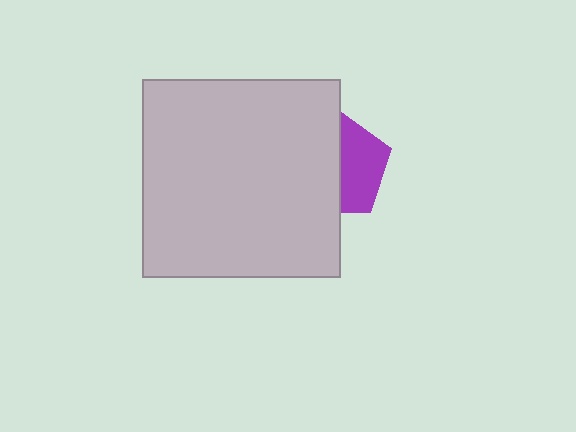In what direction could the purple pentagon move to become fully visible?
The purple pentagon could move right. That would shift it out from behind the light gray square entirely.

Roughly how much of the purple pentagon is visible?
A small part of it is visible (roughly 45%).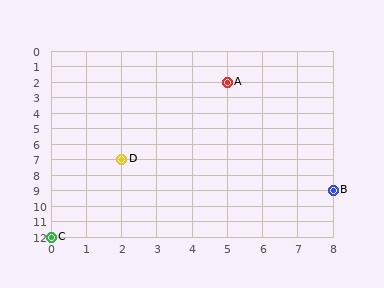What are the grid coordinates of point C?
Point C is at grid coordinates (0, 12).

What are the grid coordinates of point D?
Point D is at grid coordinates (2, 7).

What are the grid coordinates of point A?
Point A is at grid coordinates (5, 2).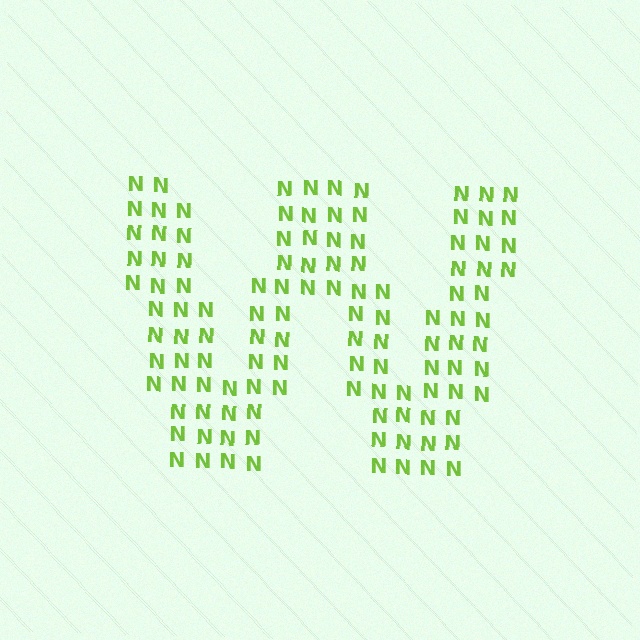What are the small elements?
The small elements are letter N's.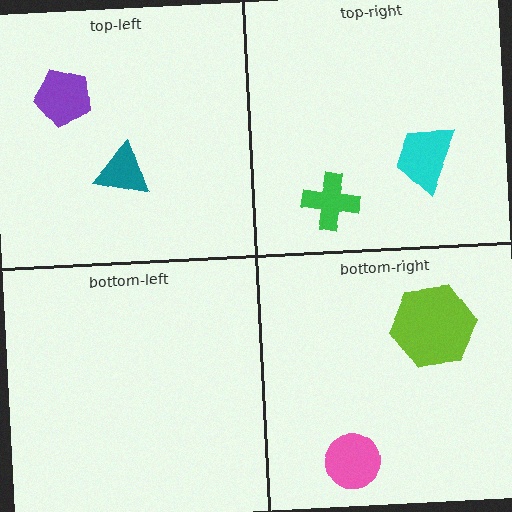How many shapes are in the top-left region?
2.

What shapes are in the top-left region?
The teal triangle, the purple pentagon.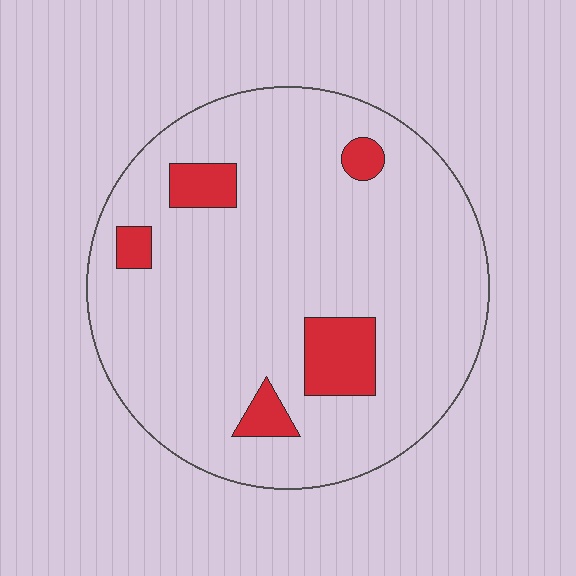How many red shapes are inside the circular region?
5.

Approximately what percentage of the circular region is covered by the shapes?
Approximately 10%.